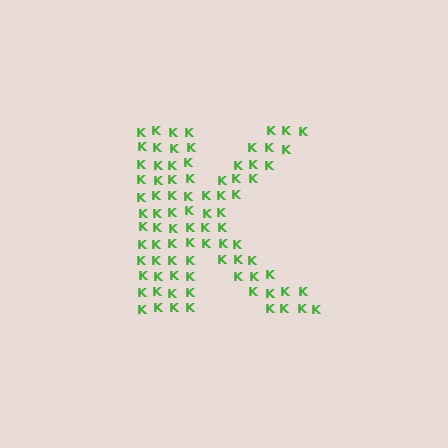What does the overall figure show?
The overall figure shows the letter K.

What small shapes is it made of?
It is made of small letter K's.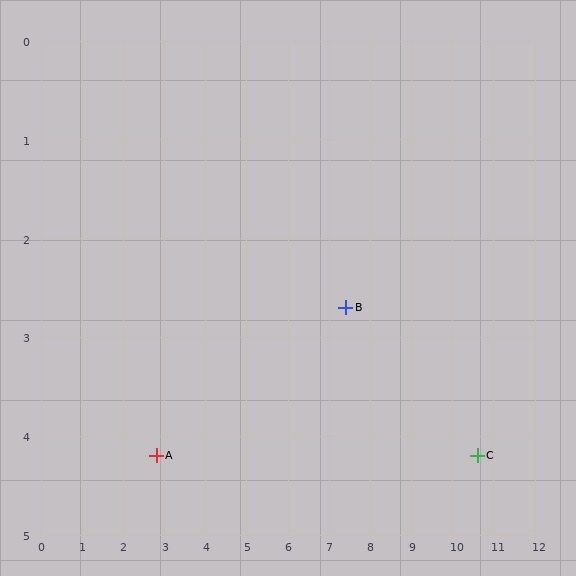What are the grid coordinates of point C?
Point C is at approximately (10.6, 4.2).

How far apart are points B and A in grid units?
Points B and A are about 4.8 grid units apart.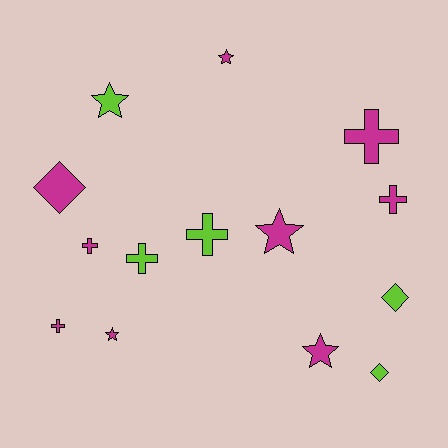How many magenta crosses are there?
There are 4 magenta crosses.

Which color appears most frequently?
Magenta, with 9 objects.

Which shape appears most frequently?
Cross, with 6 objects.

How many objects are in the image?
There are 14 objects.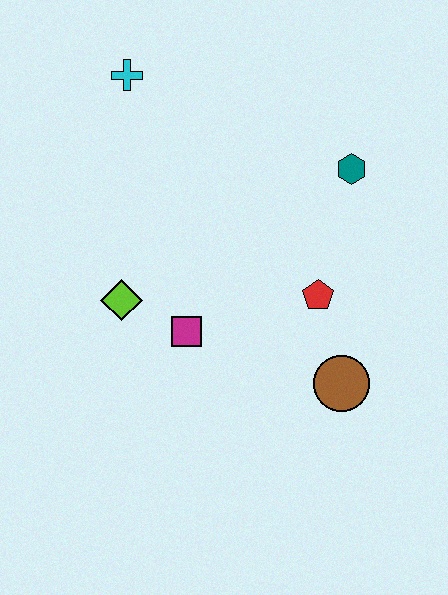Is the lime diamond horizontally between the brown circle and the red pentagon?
No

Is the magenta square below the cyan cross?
Yes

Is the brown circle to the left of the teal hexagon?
Yes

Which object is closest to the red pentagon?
The brown circle is closest to the red pentagon.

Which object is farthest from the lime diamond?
The teal hexagon is farthest from the lime diamond.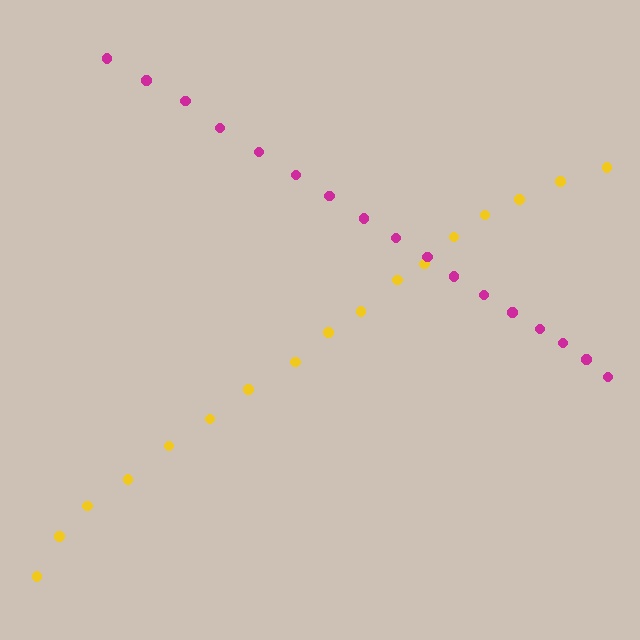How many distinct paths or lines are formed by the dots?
There are 2 distinct paths.